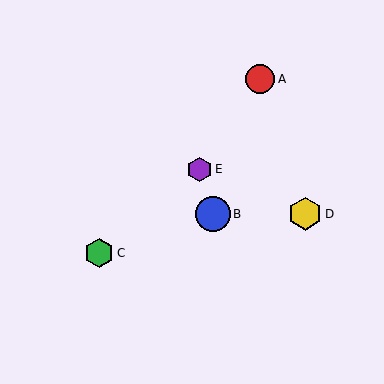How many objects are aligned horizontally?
2 objects (B, D) are aligned horizontally.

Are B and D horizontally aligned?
Yes, both are at y≈214.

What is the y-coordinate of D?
Object D is at y≈214.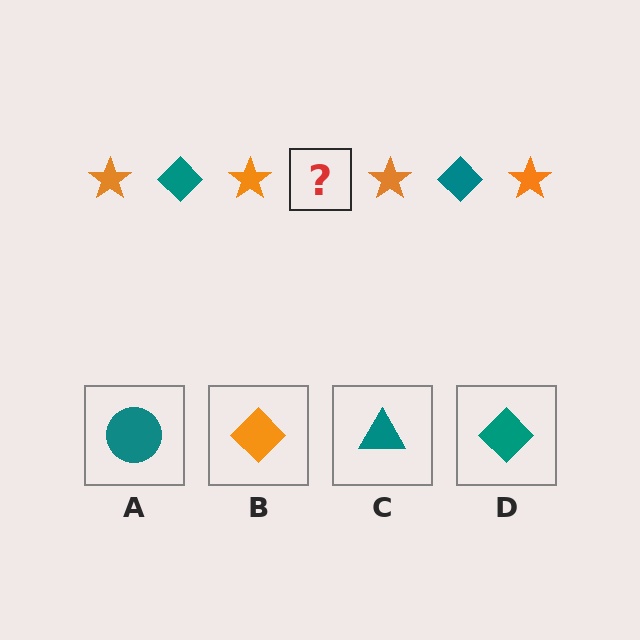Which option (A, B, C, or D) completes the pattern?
D.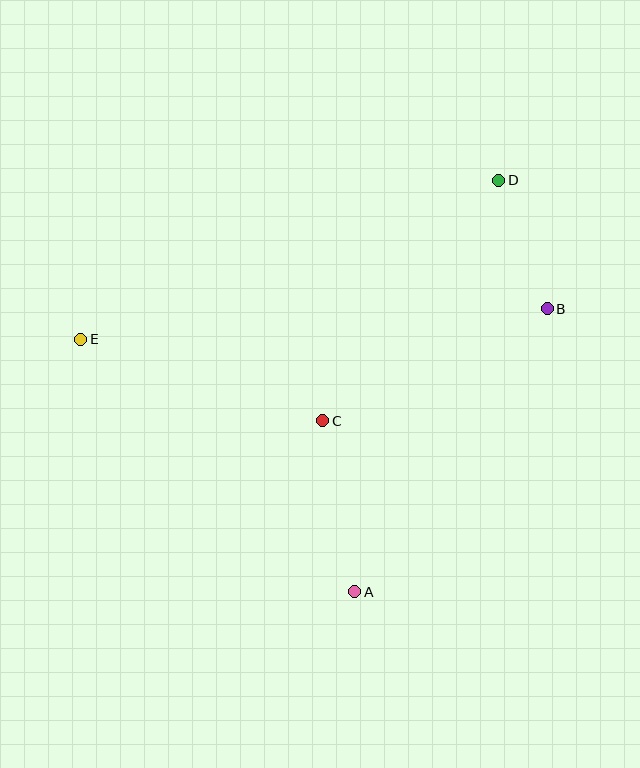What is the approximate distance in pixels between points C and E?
The distance between C and E is approximately 255 pixels.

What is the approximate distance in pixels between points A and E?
The distance between A and E is approximately 373 pixels.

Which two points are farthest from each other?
Points B and E are farthest from each other.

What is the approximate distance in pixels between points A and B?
The distance between A and B is approximately 342 pixels.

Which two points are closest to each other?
Points B and D are closest to each other.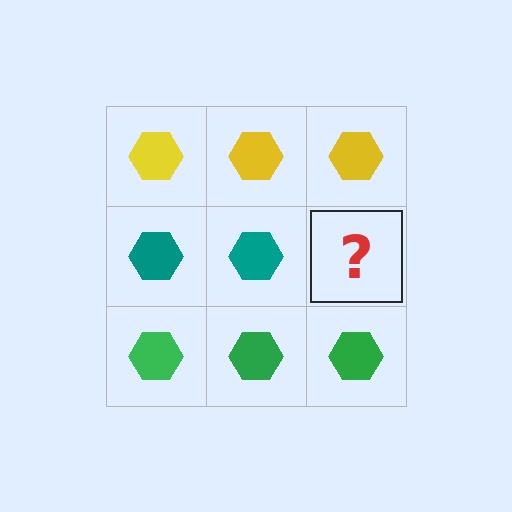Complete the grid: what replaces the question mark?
The question mark should be replaced with a teal hexagon.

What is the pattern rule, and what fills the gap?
The rule is that each row has a consistent color. The gap should be filled with a teal hexagon.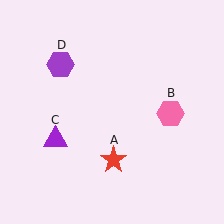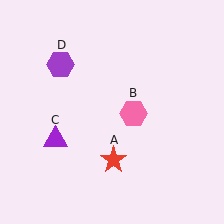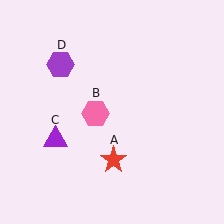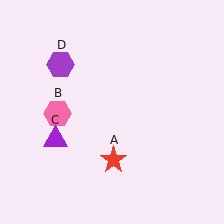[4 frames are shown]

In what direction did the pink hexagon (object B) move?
The pink hexagon (object B) moved left.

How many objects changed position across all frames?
1 object changed position: pink hexagon (object B).